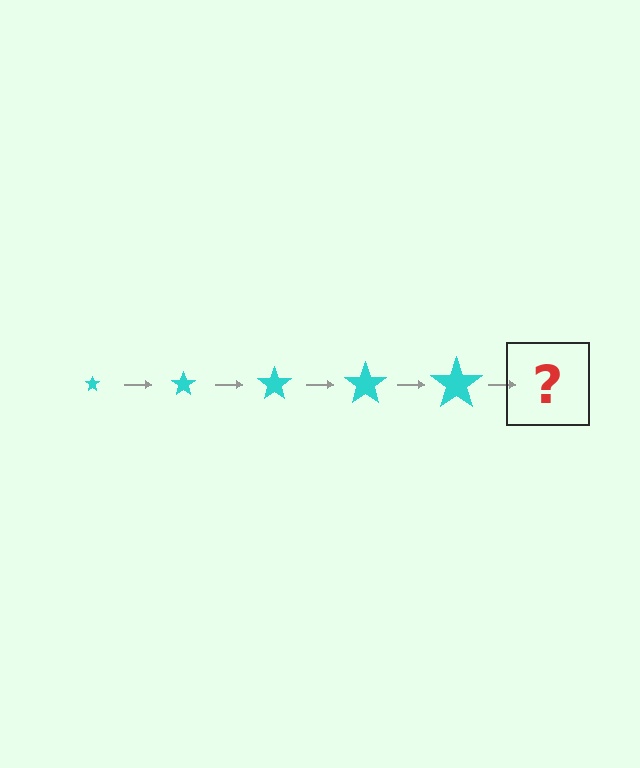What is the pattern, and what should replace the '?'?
The pattern is that the star gets progressively larger each step. The '?' should be a cyan star, larger than the previous one.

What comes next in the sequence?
The next element should be a cyan star, larger than the previous one.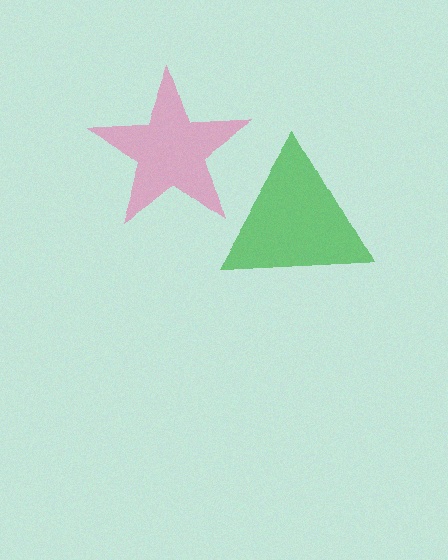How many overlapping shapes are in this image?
There are 2 overlapping shapes in the image.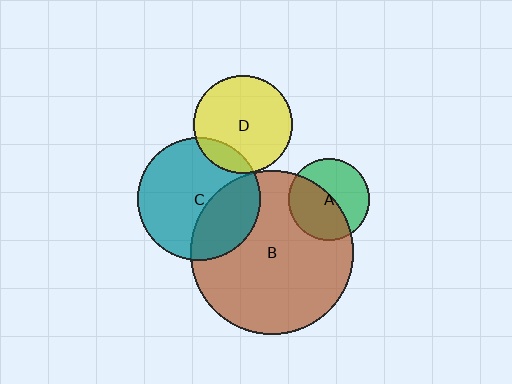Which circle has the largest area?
Circle B (brown).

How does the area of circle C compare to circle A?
Approximately 2.3 times.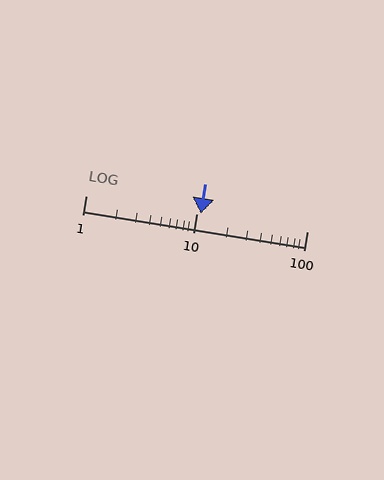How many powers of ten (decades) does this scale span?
The scale spans 2 decades, from 1 to 100.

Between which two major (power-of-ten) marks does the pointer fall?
The pointer is between 10 and 100.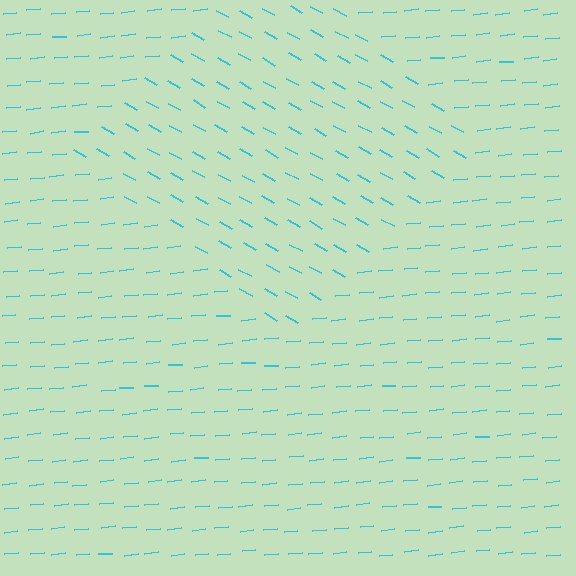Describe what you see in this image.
The image is filled with small cyan line segments. A diamond region in the image has lines oriented differently from the surrounding lines, creating a visible texture boundary.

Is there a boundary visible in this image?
Yes, there is a texture boundary formed by a change in line orientation.